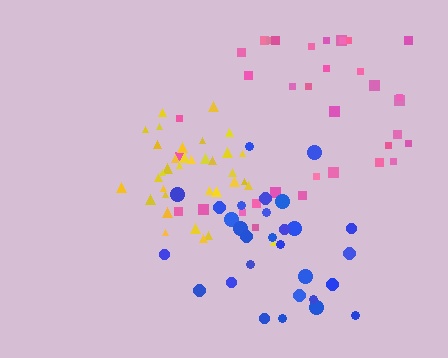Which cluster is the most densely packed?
Yellow.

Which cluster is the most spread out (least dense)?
Pink.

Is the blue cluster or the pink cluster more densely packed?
Blue.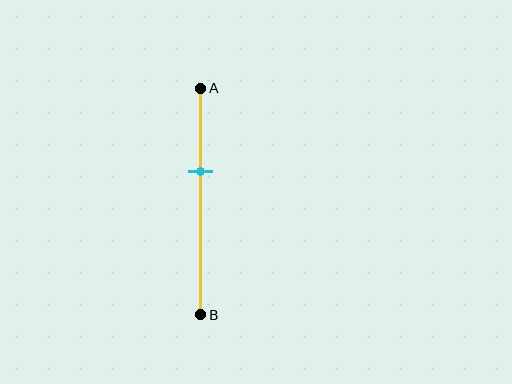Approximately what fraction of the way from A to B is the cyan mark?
The cyan mark is approximately 35% of the way from A to B.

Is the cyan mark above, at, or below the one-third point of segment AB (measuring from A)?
The cyan mark is below the one-third point of segment AB.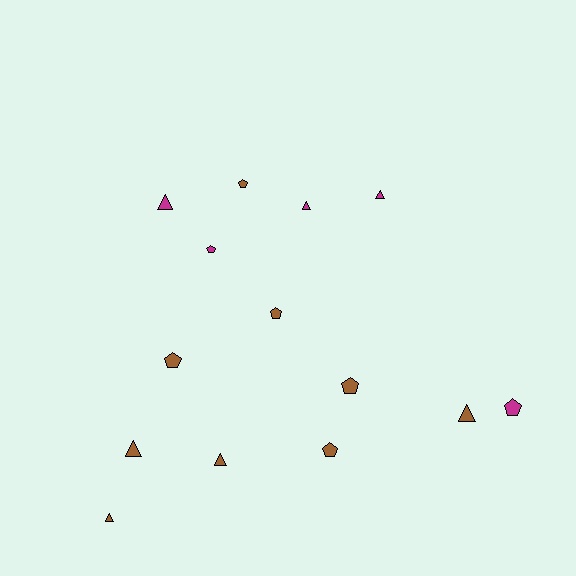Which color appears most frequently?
Brown, with 9 objects.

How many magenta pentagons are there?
There are 2 magenta pentagons.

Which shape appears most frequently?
Triangle, with 7 objects.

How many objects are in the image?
There are 14 objects.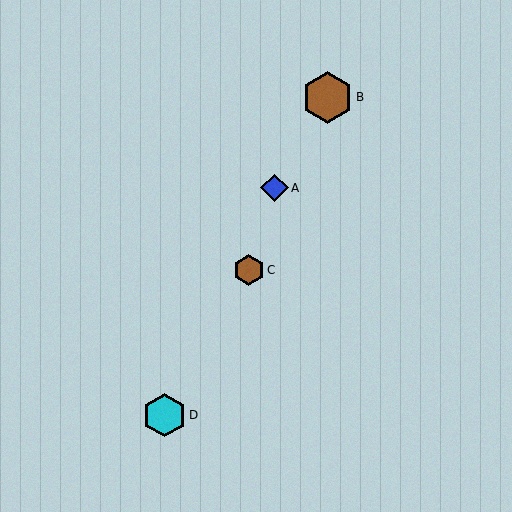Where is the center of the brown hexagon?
The center of the brown hexagon is at (249, 270).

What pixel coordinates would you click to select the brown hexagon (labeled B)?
Click at (328, 97) to select the brown hexagon B.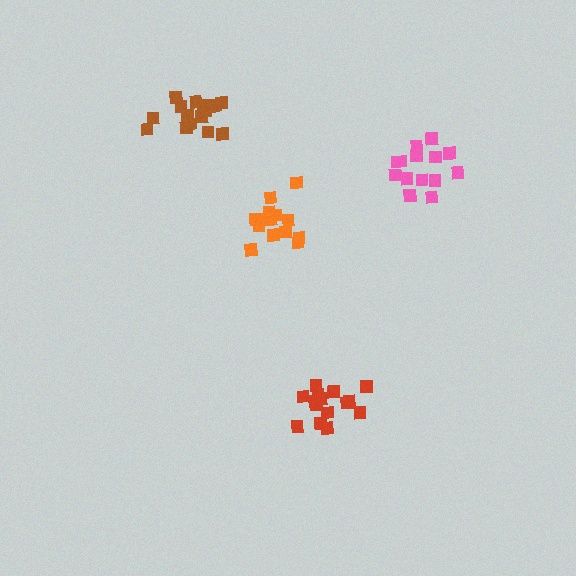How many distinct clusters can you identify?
There are 4 distinct clusters.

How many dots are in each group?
Group 1: 15 dots, Group 2: 14 dots, Group 3: 14 dots, Group 4: 18 dots (61 total).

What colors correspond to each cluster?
The clusters are colored: red, orange, pink, brown.